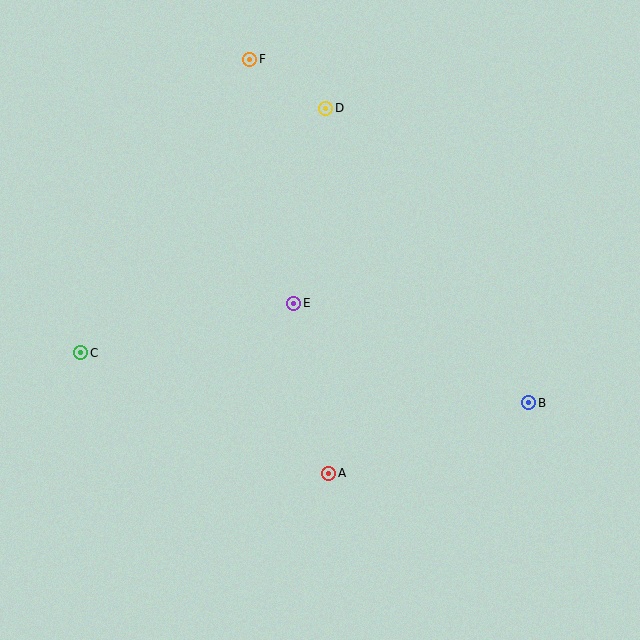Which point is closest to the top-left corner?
Point F is closest to the top-left corner.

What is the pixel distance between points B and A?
The distance between B and A is 212 pixels.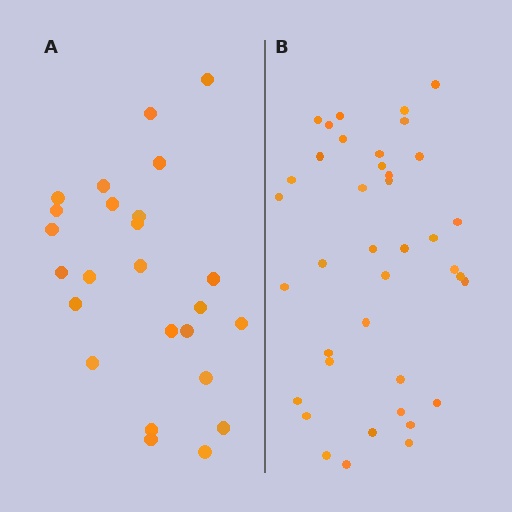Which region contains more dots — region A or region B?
Region B (the right region) has more dots.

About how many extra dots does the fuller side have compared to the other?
Region B has approximately 15 more dots than region A.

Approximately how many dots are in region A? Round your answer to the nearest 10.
About 20 dots. (The exact count is 25, which rounds to 20.)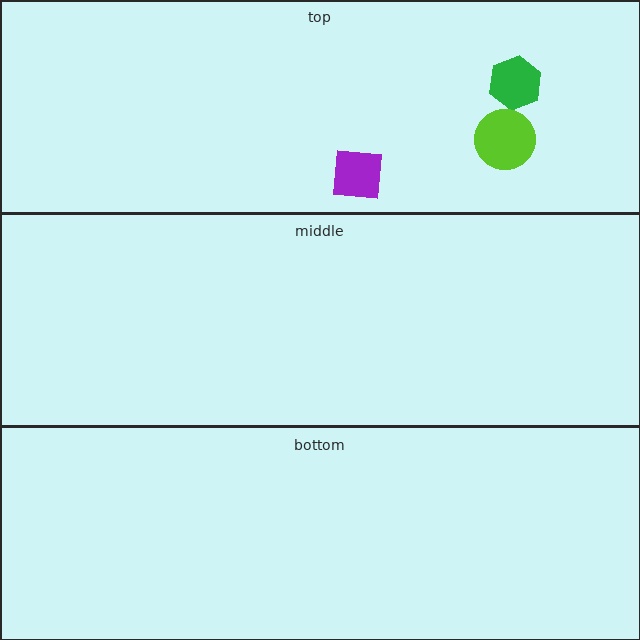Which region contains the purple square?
The top region.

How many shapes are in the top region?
3.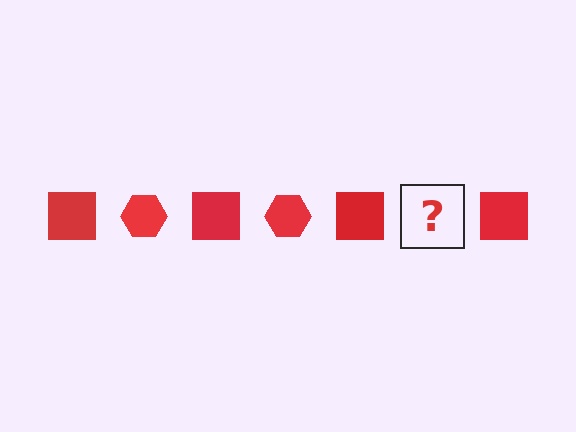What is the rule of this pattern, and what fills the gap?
The rule is that the pattern cycles through square, hexagon shapes in red. The gap should be filled with a red hexagon.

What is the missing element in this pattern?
The missing element is a red hexagon.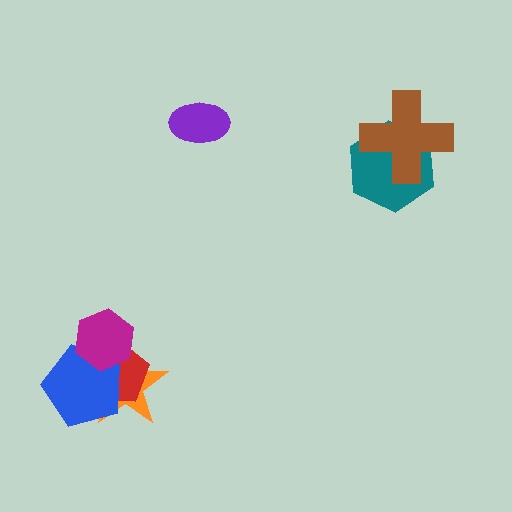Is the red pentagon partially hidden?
Yes, it is partially covered by another shape.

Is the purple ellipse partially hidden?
No, no other shape covers it.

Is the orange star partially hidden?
Yes, it is partially covered by another shape.